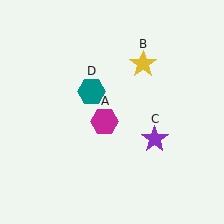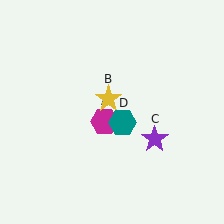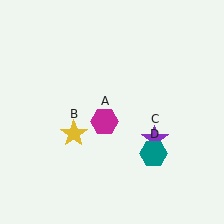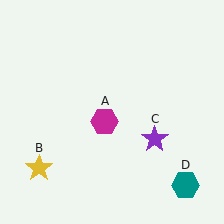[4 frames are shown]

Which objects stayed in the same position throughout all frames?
Magenta hexagon (object A) and purple star (object C) remained stationary.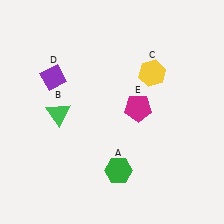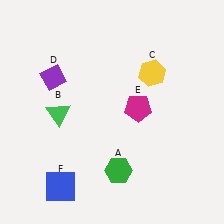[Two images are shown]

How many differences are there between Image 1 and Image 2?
There is 1 difference between the two images.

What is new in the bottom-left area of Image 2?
A blue square (F) was added in the bottom-left area of Image 2.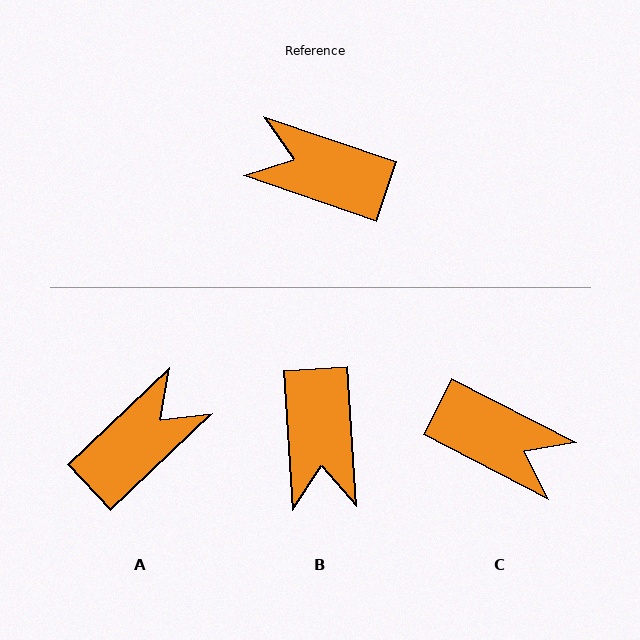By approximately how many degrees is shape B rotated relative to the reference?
Approximately 113 degrees counter-clockwise.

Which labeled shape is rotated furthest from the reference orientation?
C, about 172 degrees away.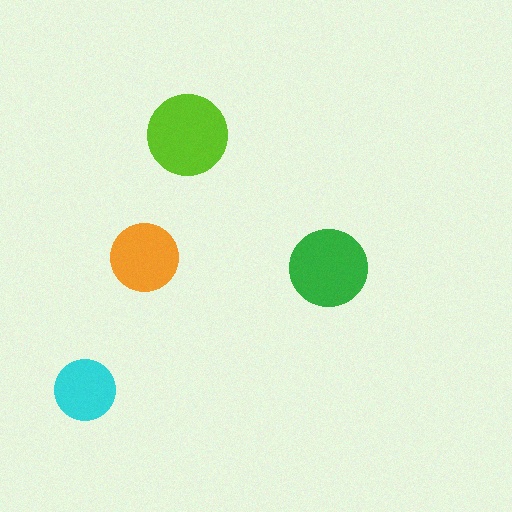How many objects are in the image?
There are 4 objects in the image.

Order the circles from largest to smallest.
the lime one, the green one, the orange one, the cyan one.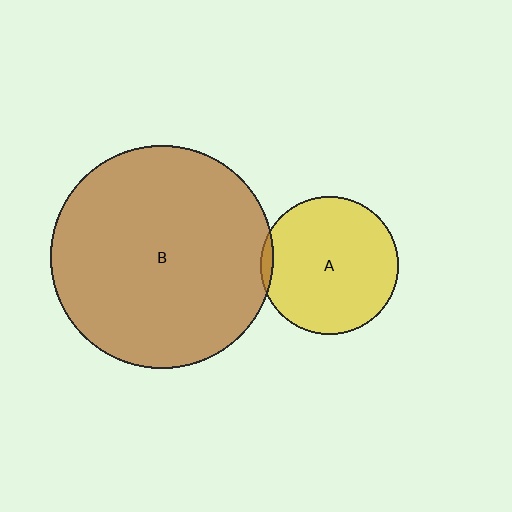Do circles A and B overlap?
Yes.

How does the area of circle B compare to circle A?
Approximately 2.6 times.